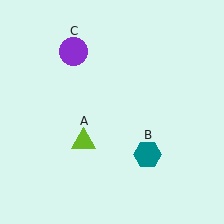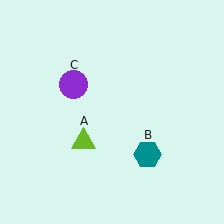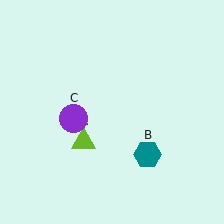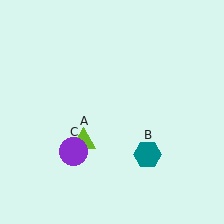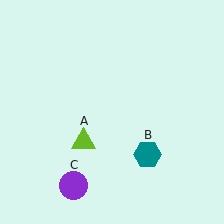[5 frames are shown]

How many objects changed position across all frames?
1 object changed position: purple circle (object C).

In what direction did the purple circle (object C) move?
The purple circle (object C) moved down.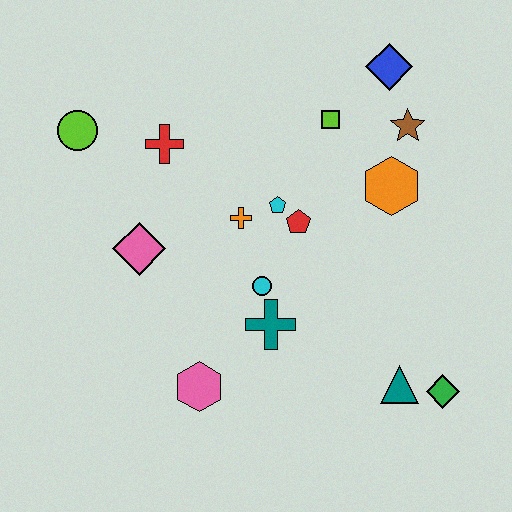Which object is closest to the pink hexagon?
The teal cross is closest to the pink hexagon.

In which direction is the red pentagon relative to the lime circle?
The red pentagon is to the right of the lime circle.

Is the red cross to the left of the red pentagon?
Yes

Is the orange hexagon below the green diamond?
No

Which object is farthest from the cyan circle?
The blue diamond is farthest from the cyan circle.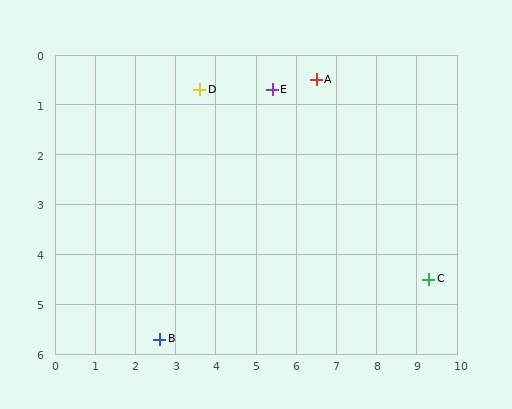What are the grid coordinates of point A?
Point A is at approximately (6.5, 0.5).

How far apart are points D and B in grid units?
Points D and B are about 5.1 grid units apart.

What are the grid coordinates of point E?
Point E is at approximately (5.4, 0.7).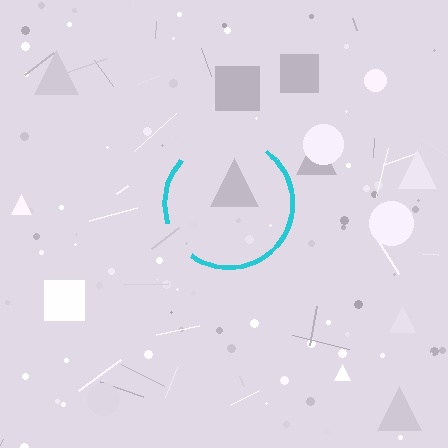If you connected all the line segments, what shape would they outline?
They would outline a circle.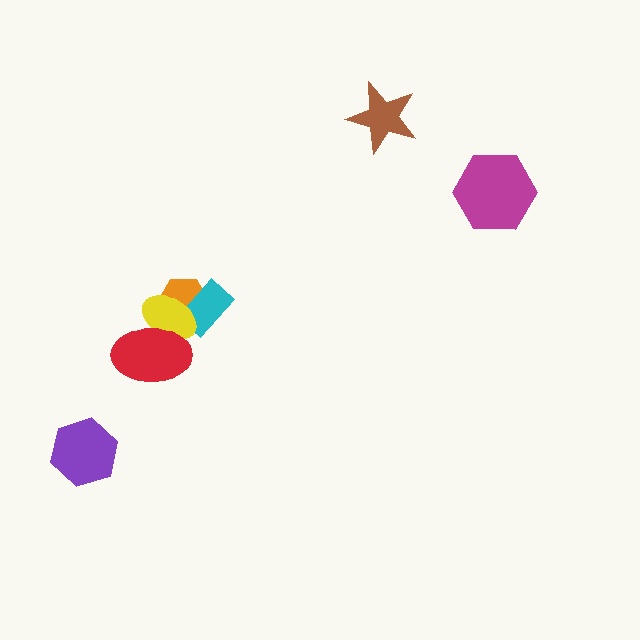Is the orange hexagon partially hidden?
Yes, it is partially covered by another shape.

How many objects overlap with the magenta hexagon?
0 objects overlap with the magenta hexagon.